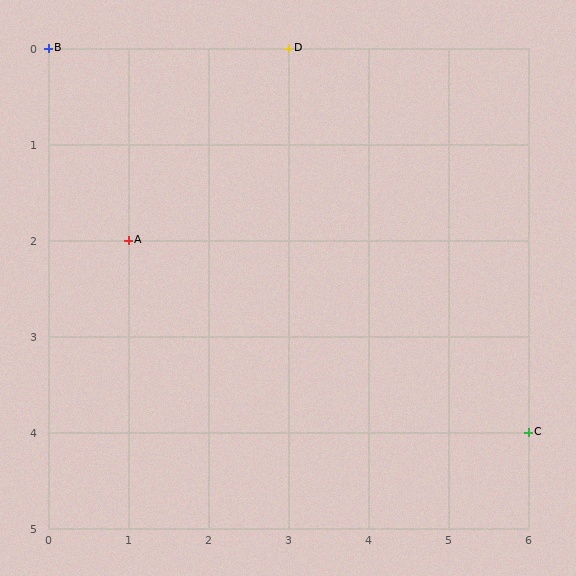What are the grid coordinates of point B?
Point B is at grid coordinates (0, 0).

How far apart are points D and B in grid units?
Points D and B are 3 columns apart.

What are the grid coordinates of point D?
Point D is at grid coordinates (3, 0).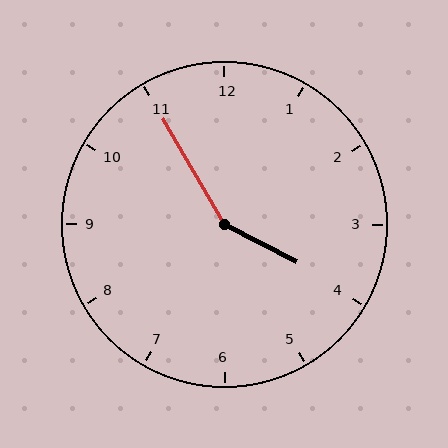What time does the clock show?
3:55.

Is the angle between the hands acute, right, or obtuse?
It is obtuse.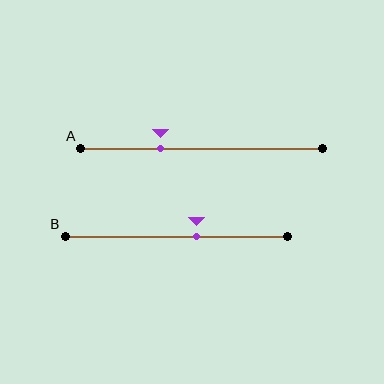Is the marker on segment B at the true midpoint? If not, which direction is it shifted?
No, the marker on segment B is shifted to the right by about 9% of the segment length.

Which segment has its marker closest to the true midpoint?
Segment B has its marker closest to the true midpoint.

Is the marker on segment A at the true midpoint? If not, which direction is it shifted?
No, the marker on segment A is shifted to the left by about 17% of the segment length.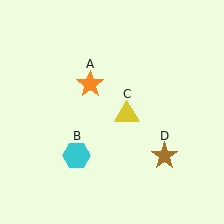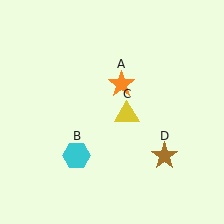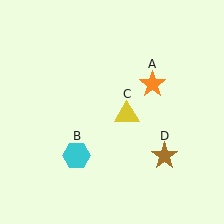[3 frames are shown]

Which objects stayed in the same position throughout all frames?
Cyan hexagon (object B) and yellow triangle (object C) and brown star (object D) remained stationary.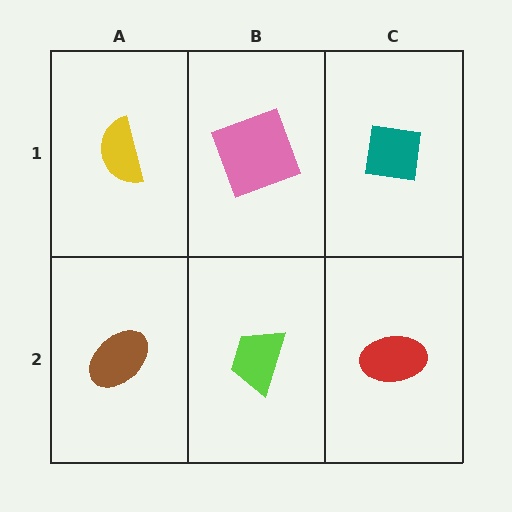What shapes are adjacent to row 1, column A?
A brown ellipse (row 2, column A), a pink square (row 1, column B).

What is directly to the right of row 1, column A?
A pink square.